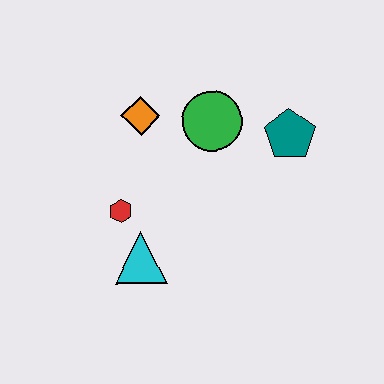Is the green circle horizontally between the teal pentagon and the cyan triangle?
Yes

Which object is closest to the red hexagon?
The cyan triangle is closest to the red hexagon.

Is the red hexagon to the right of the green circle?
No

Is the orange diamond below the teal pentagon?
No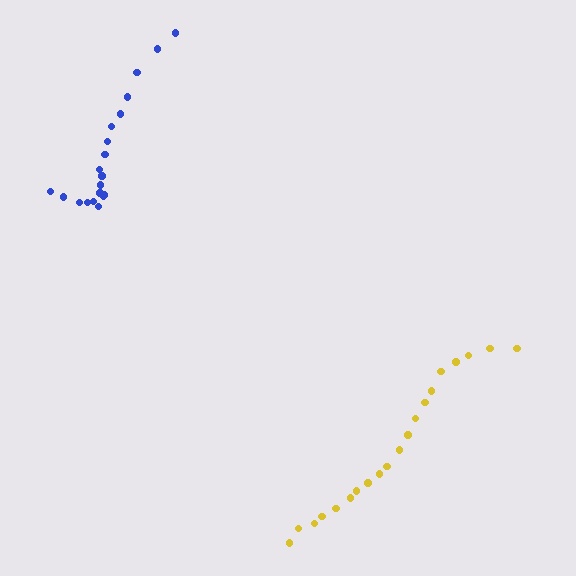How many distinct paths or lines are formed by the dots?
There are 2 distinct paths.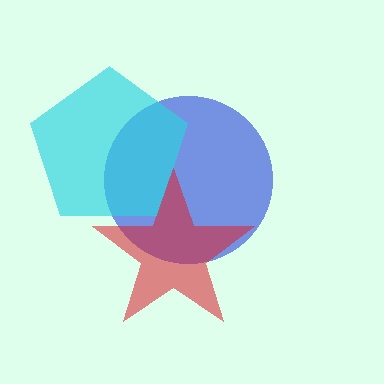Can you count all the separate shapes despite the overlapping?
Yes, there are 3 separate shapes.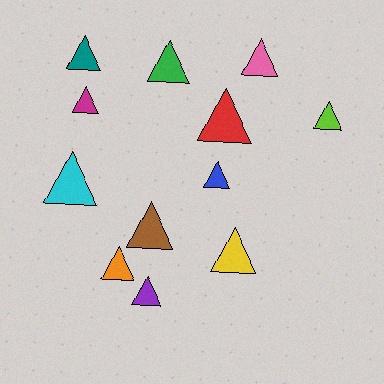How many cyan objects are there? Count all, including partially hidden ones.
There is 1 cyan object.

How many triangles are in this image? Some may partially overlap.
There are 12 triangles.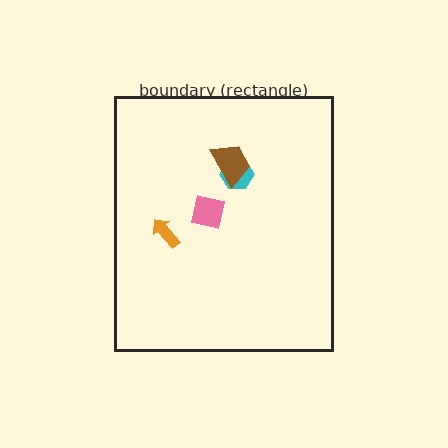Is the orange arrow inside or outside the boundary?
Inside.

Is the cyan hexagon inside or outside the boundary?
Inside.